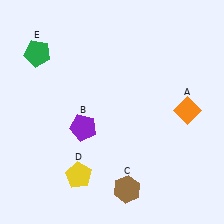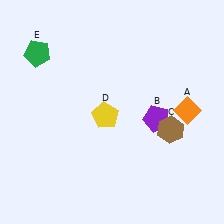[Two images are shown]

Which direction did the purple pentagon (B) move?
The purple pentagon (B) moved right.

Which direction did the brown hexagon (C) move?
The brown hexagon (C) moved up.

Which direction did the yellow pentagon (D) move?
The yellow pentagon (D) moved up.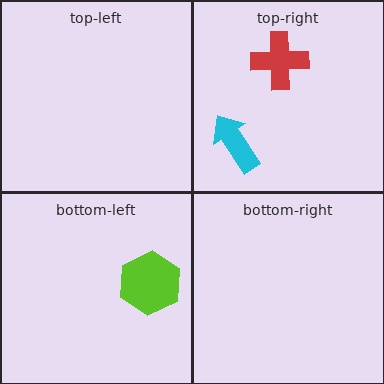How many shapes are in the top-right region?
2.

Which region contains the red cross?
The top-right region.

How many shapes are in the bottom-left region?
1.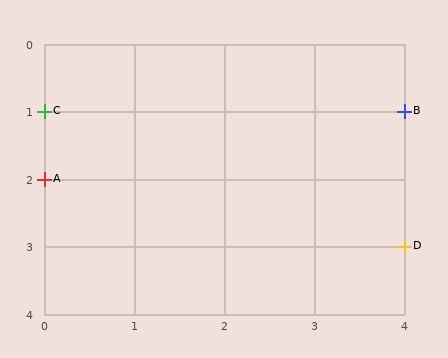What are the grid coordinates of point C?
Point C is at grid coordinates (0, 1).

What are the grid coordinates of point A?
Point A is at grid coordinates (0, 2).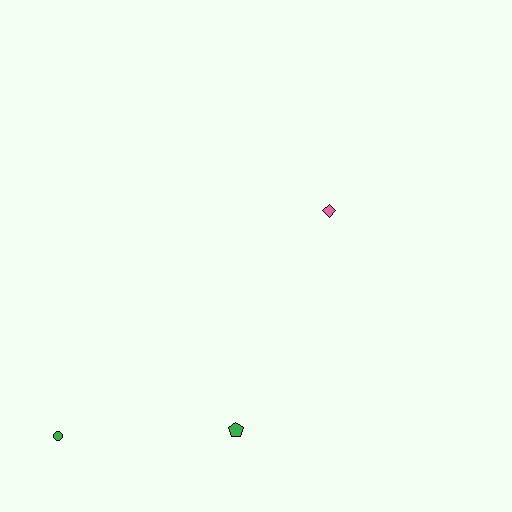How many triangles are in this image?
There are no triangles.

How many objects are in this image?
There are 3 objects.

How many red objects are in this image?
There are no red objects.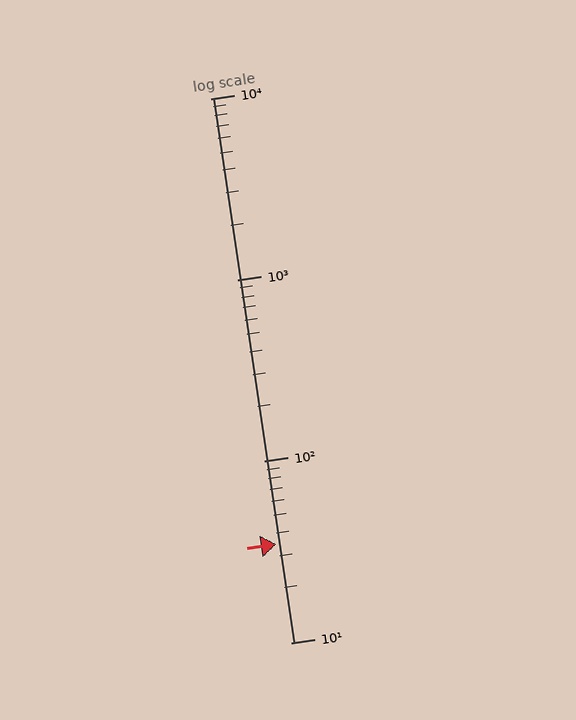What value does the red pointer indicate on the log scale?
The pointer indicates approximately 35.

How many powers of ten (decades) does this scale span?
The scale spans 3 decades, from 10 to 10000.